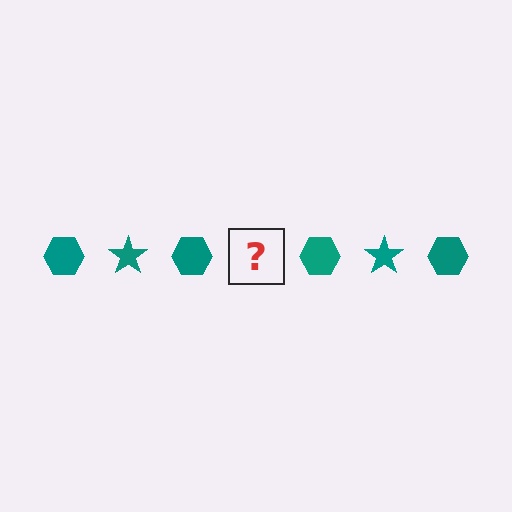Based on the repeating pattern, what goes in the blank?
The blank should be a teal star.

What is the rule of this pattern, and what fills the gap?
The rule is that the pattern cycles through hexagon, star shapes in teal. The gap should be filled with a teal star.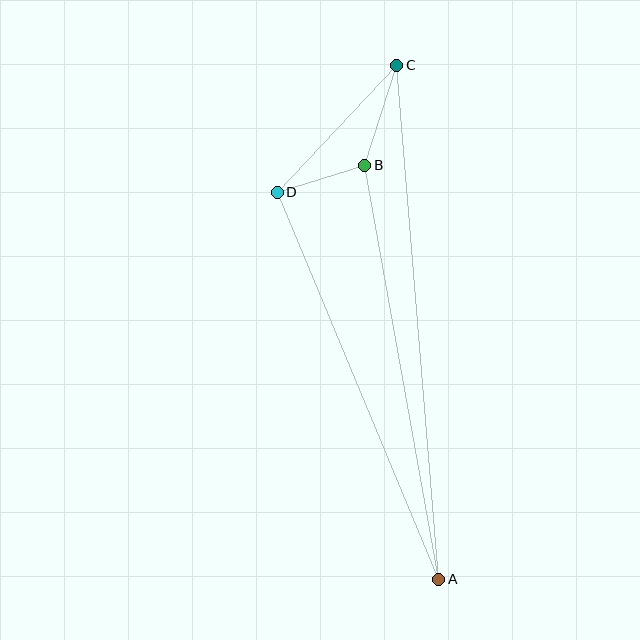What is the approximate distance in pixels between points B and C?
The distance between B and C is approximately 105 pixels.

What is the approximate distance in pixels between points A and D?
The distance between A and D is approximately 419 pixels.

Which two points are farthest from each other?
Points A and C are farthest from each other.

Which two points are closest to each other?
Points B and D are closest to each other.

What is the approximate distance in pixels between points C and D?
The distance between C and D is approximately 174 pixels.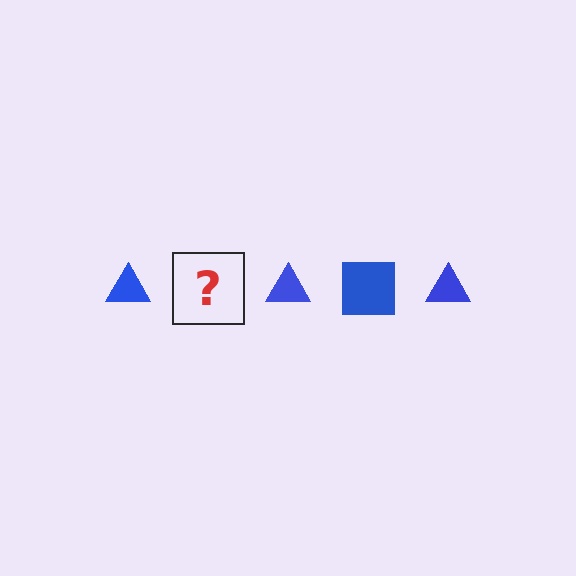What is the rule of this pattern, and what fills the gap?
The rule is that the pattern cycles through triangle, square shapes in blue. The gap should be filled with a blue square.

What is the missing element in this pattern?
The missing element is a blue square.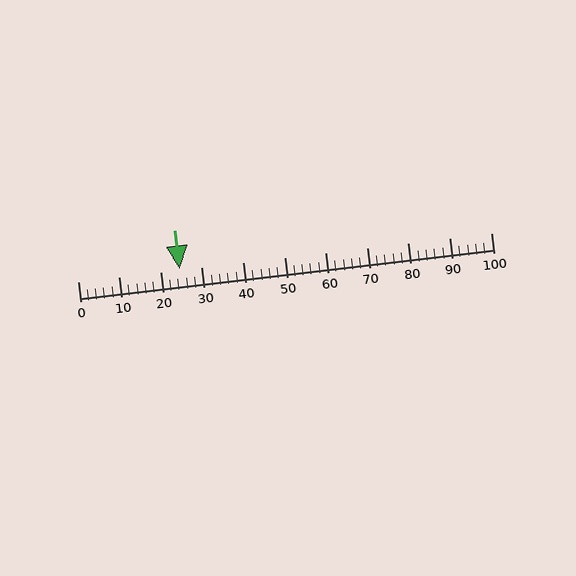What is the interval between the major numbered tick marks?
The major tick marks are spaced 10 units apart.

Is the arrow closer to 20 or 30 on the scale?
The arrow is closer to 20.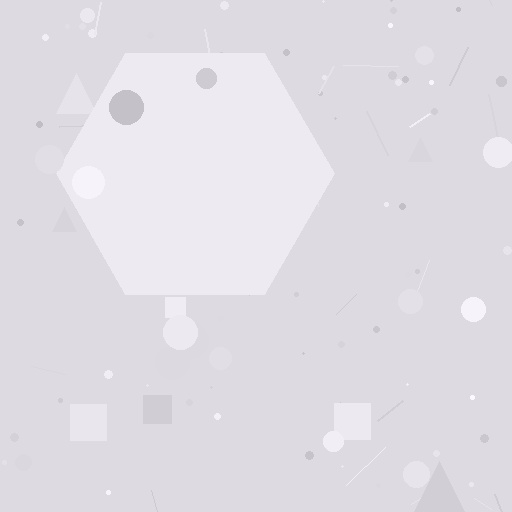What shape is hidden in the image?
A hexagon is hidden in the image.